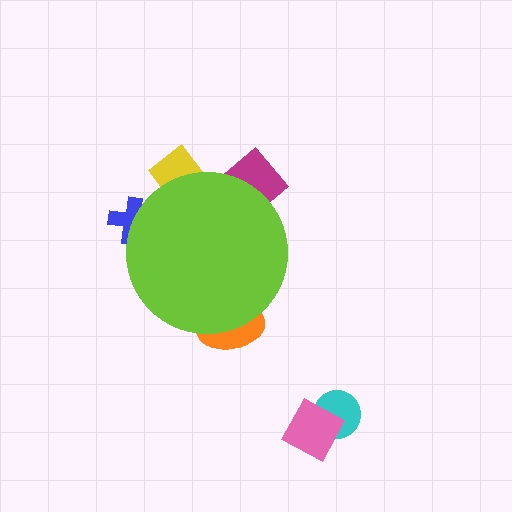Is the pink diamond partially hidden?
No, the pink diamond is fully visible.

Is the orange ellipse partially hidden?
Yes, the orange ellipse is partially hidden behind the lime circle.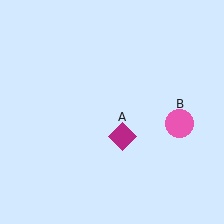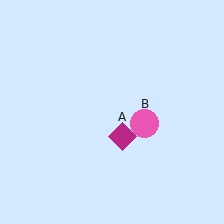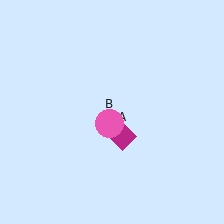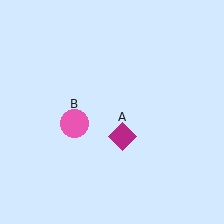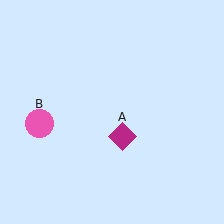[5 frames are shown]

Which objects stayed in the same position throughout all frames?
Magenta diamond (object A) remained stationary.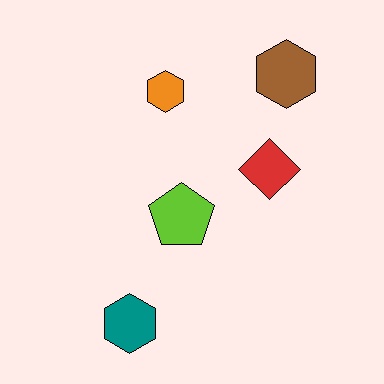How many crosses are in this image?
There are no crosses.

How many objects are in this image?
There are 5 objects.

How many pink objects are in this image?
There are no pink objects.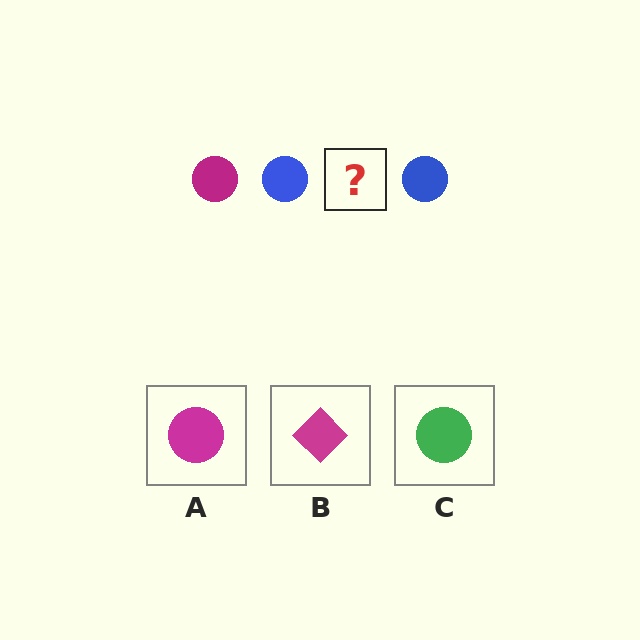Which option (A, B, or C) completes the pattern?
A.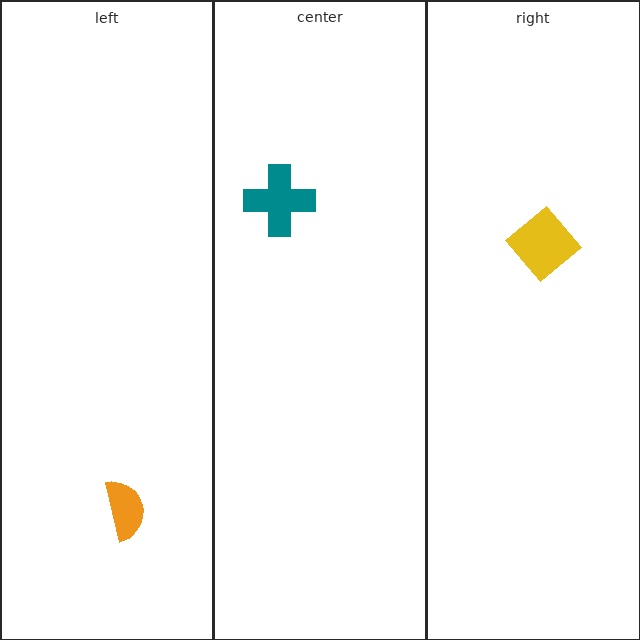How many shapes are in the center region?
1.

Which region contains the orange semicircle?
The left region.